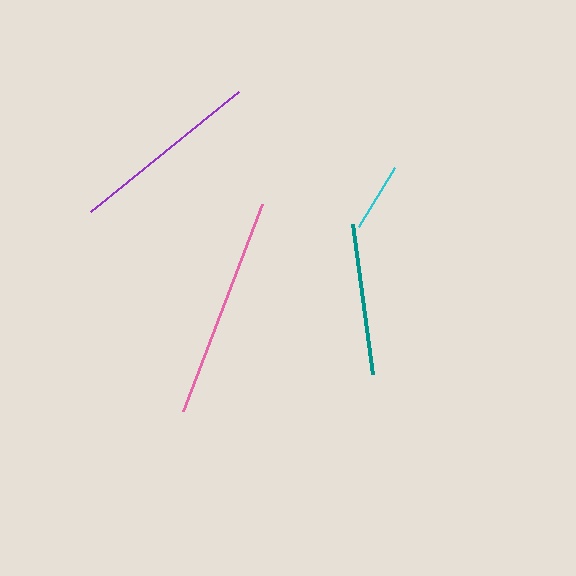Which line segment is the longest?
The pink line is the longest at approximately 222 pixels.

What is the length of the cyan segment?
The cyan segment is approximately 68 pixels long.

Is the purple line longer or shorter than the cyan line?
The purple line is longer than the cyan line.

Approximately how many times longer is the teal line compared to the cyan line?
The teal line is approximately 2.2 times the length of the cyan line.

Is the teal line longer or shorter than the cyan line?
The teal line is longer than the cyan line.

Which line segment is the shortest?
The cyan line is the shortest at approximately 68 pixels.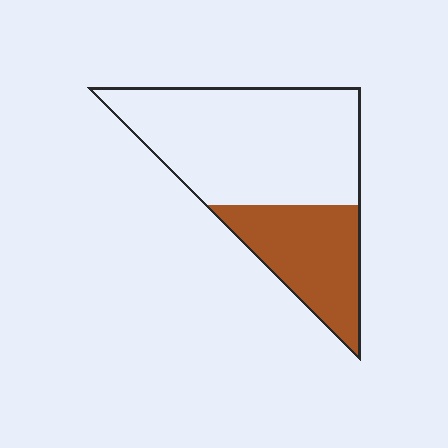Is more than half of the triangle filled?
No.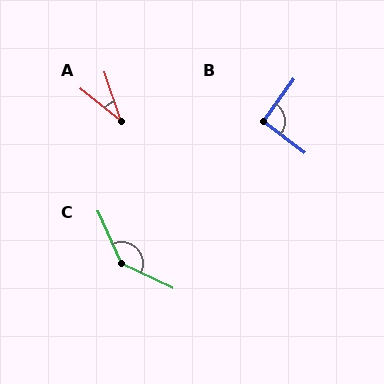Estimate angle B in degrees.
Approximately 92 degrees.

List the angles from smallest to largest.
A (33°), B (92°), C (140°).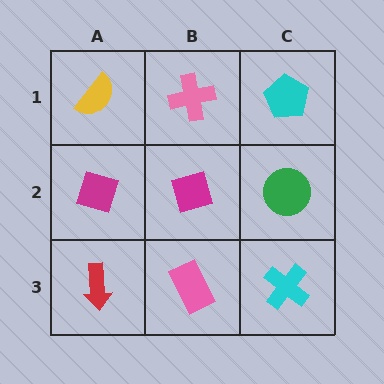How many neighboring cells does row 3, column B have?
3.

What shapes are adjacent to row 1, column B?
A magenta diamond (row 2, column B), a yellow semicircle (row 1, column A), a cyan pentagon (row 1, column C).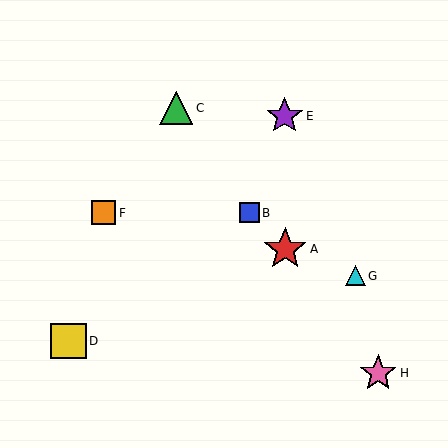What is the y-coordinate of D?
Object D is at y≈341.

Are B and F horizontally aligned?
Yes, both are at y≈213.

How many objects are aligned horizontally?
2 objects (B, F) are aligned horizontally.